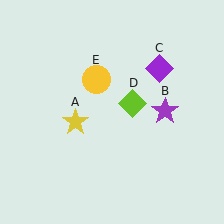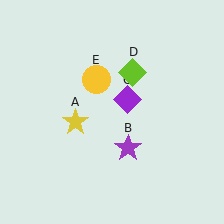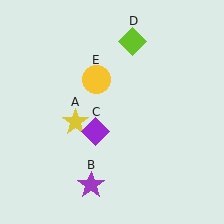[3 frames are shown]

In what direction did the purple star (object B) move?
The purple star (object B) moved down and to the left.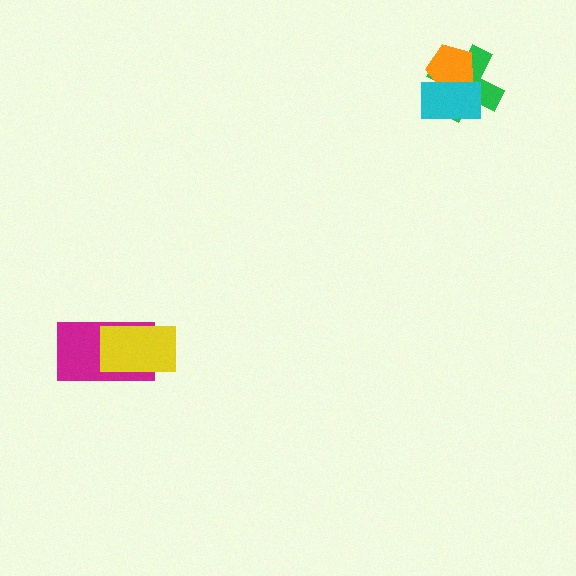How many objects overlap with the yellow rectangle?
1 object overlaps with the yellow rectangle.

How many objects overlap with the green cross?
2 objects overlap with the green cross.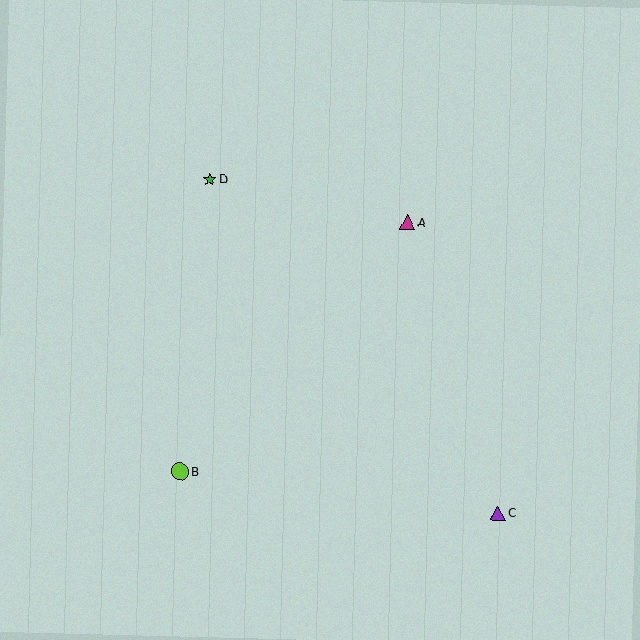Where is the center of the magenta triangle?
The center of the magenta triangle is at (407, 223).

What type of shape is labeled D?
Shape D is a green star.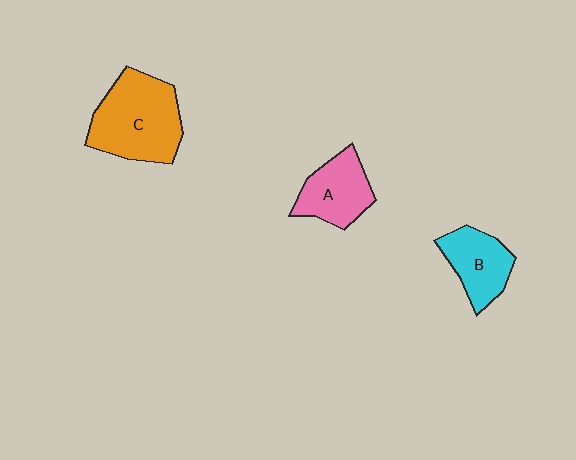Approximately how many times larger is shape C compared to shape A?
Approximately 1.6 times.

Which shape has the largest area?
Shape C (orange).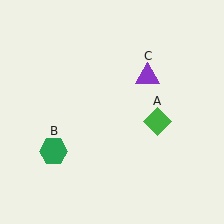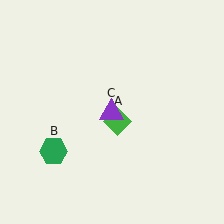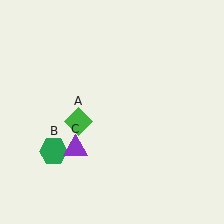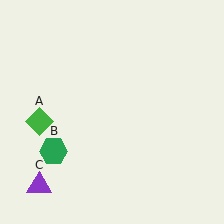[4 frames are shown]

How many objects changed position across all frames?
2 objects changed position: green diamond (object A), purple triangle (object C).